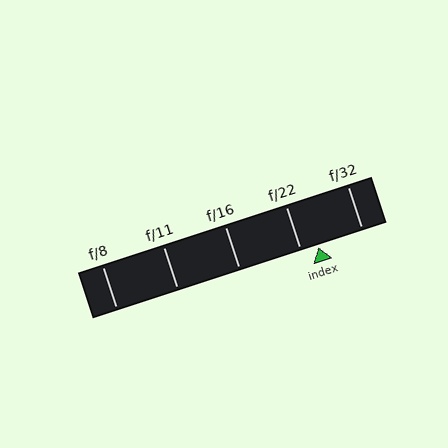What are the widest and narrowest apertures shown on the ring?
The widest aperture shown is f/8 and the narrowest is f/32.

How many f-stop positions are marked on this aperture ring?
There are 5 f-stop positions marked.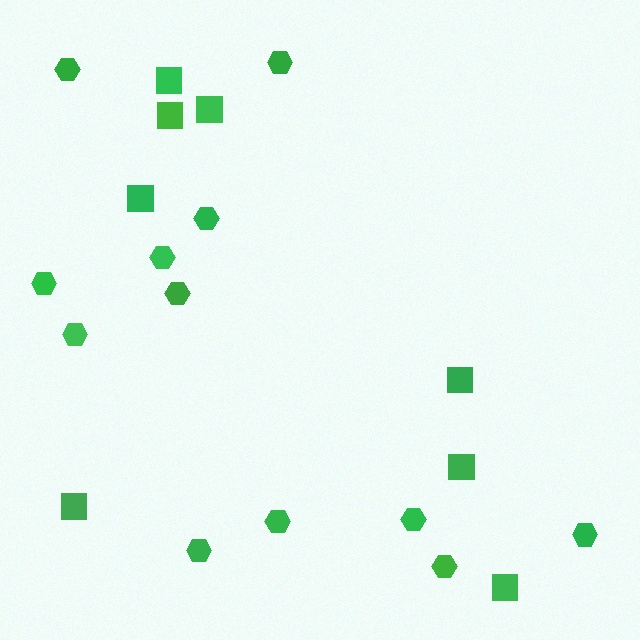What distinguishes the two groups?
There are 2 groups: one group of squares (8) and one group of hexagons (12).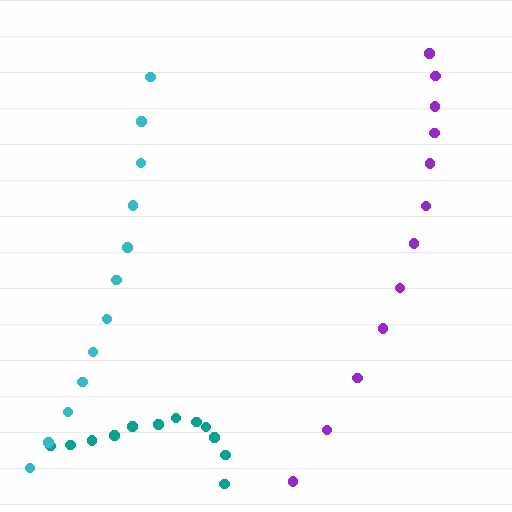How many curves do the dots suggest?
There are 3 distinct paths.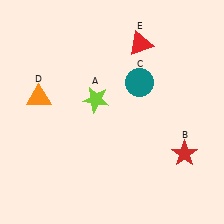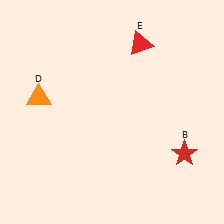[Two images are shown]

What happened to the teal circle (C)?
The teal circle (C) was removed in Image 2. It was in the top-right area of Image 1.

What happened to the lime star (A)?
The lime star (A) was removed in Image 2. It was in the top-left area of Image 1.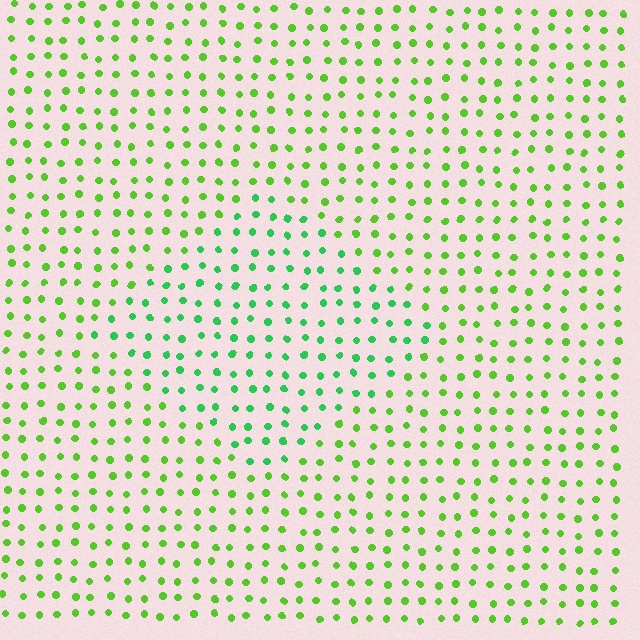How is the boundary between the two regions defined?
The boundary is defined purely by a slight shift in hue (about 32 degrees). Spacing, size, and orientation are identical on both sides.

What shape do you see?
I see a diamond.